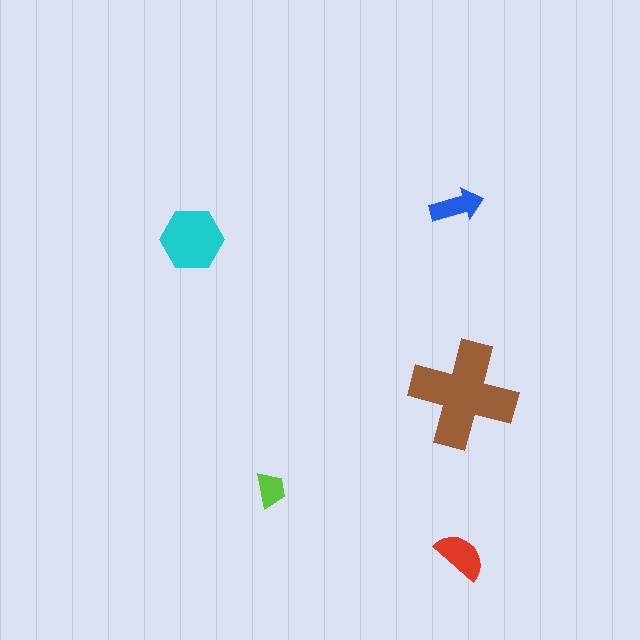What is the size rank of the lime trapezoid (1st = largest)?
5th.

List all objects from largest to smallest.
The brown cross, the cyan hexagon, the red semicircle, the blue arrow, the lime trapezoid.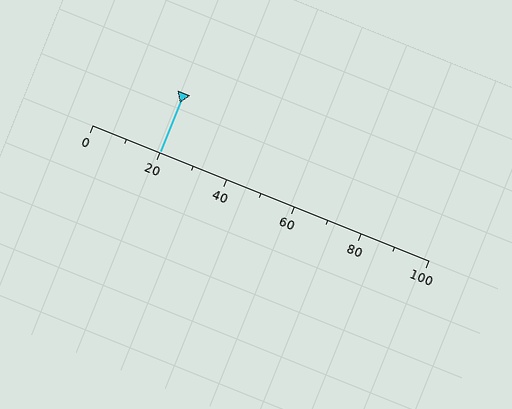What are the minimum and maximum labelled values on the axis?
The axis runs from 0 to 100.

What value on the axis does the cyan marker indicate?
The marker indicates approximately 20.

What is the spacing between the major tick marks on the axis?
The major ticks are spaced 20 apart.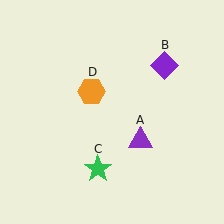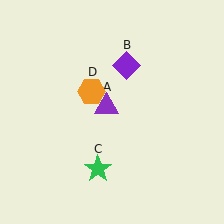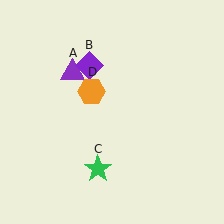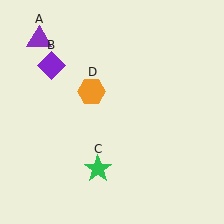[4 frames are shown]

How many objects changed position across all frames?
2 objects changed position: purple triangle (object A), purple diamond (object B).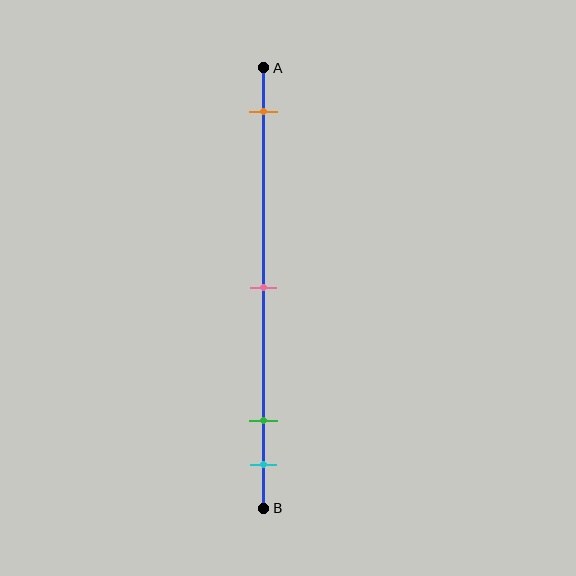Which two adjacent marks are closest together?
The green and cyan marks are the closest adjacent pair.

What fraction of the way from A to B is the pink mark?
The pink mark is approximately 50% (0.5) of the way from A to B.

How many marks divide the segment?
There are 4 marks dividing the segment.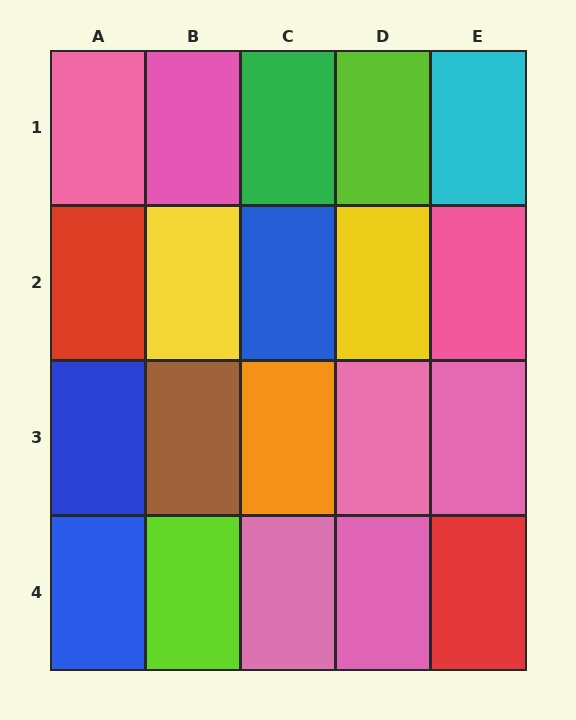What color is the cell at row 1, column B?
Pink.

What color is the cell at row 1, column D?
Lime.